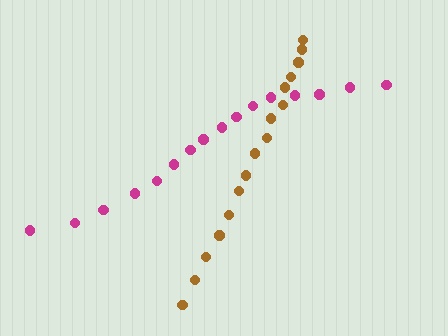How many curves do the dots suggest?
There are 2 distinct paths.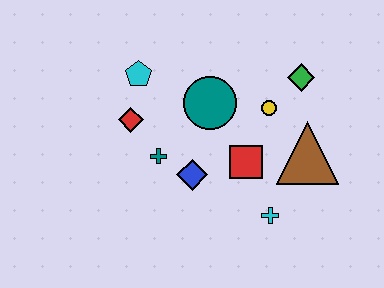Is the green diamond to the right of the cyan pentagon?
Yes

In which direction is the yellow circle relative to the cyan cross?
The yellow circle is above the cyan cross.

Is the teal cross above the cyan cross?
Yes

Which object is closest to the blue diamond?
The teal cross is closest to the blue diamond.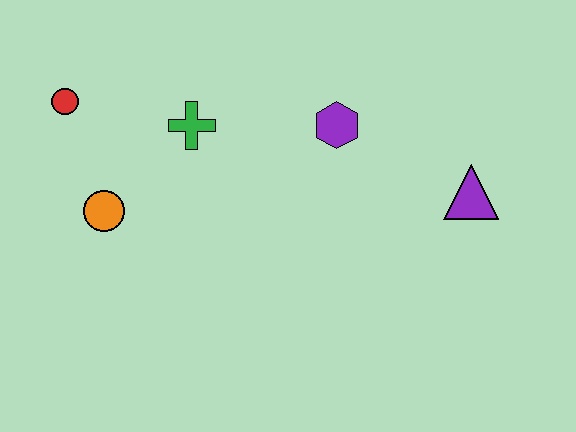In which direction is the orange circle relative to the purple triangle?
The orange circle is to the left of the purple triangle.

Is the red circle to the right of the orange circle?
No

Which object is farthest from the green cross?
The purple triangle is farthest from the green cross.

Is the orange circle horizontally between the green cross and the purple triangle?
No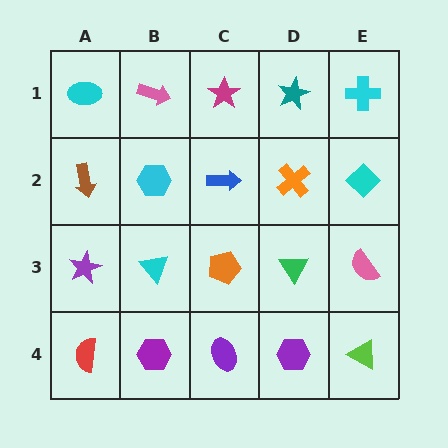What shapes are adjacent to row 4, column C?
An orange pentagon (row 3, column C), a purple hexagon (row 4, column B), a purple hexagon (row 4, column D).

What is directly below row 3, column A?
A red semicircle.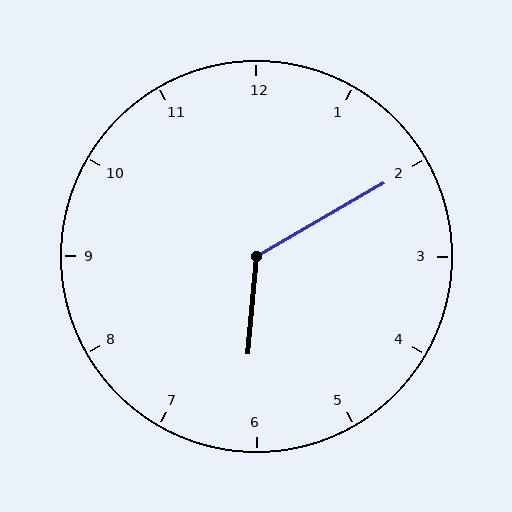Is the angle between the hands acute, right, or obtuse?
It is obtuse.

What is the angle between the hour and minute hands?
Approximately 125 degrees.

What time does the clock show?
6:10.